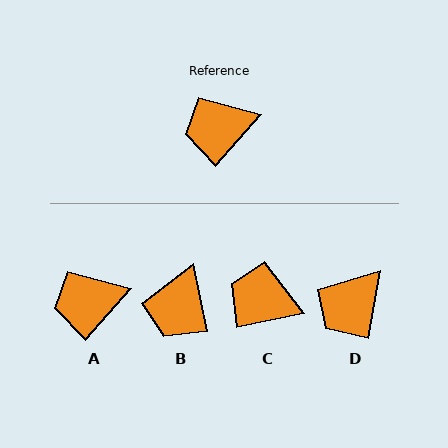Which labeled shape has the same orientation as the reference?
A.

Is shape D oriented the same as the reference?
No, it is off by about 32 degrees.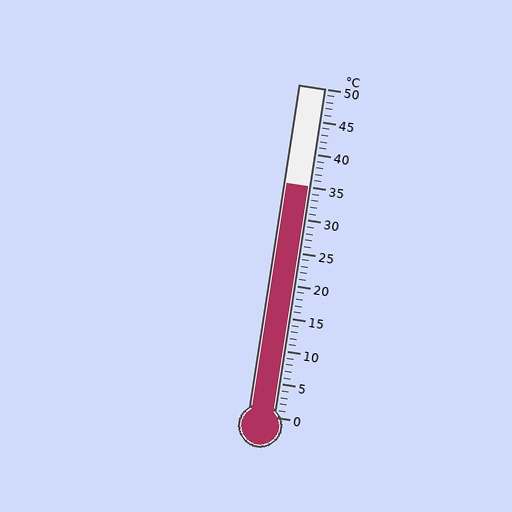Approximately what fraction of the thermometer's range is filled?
The thermometer is filled to approximately 70% of its range.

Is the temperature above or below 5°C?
The temperature is above 5°C.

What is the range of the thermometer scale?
The thermometer scale ranges from 0°C to 50°C.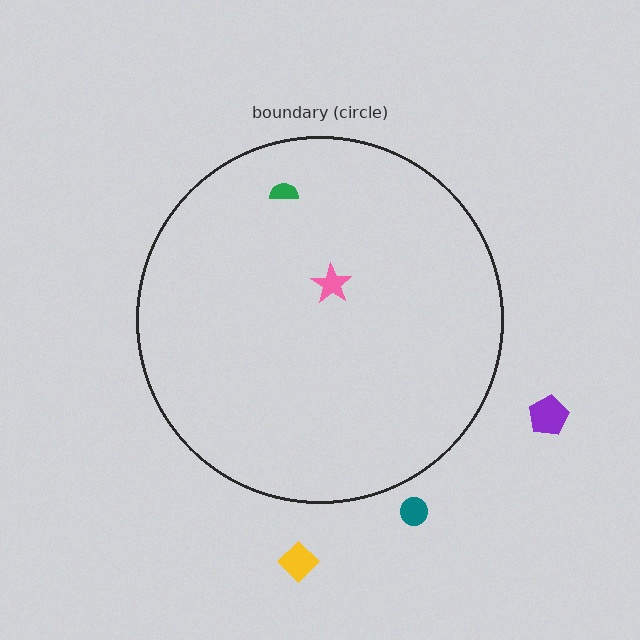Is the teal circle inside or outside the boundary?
Outside.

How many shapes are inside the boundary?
2 inside, 3 outside.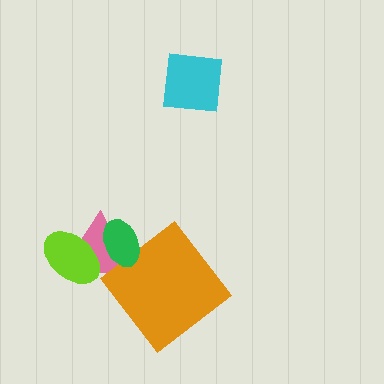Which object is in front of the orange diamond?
The green ellipse is in front of the orange diamond.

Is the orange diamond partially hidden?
Yes, it is partially covered by another shape.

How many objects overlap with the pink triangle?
3 objects overlap with the pink triangle.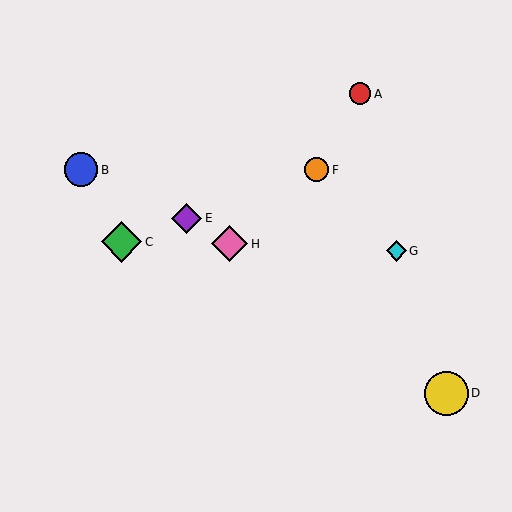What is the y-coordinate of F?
Object F is at y≈170.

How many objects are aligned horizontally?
2 objects (B, F) are aligned horizontally.